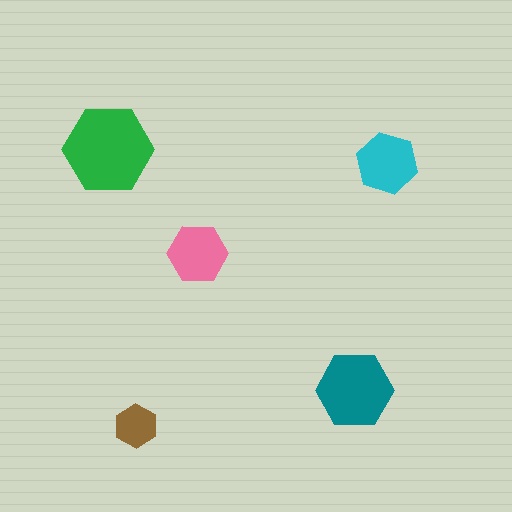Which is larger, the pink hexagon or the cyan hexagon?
The cyan one.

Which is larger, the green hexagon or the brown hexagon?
The green one.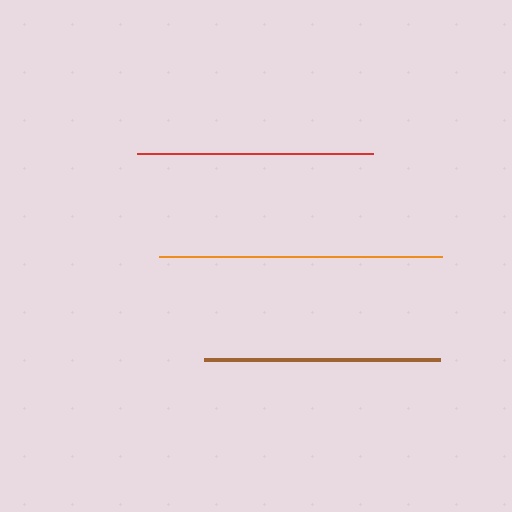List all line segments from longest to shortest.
From longest to shortest: orange, red, brown.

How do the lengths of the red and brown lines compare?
The red and brown lines are approximately the same length.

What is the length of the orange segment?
The orange segment is approximately 283 pixels long.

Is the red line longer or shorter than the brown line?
The red line is longer than the brown line.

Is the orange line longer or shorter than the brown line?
The orange line is longer than the brown line.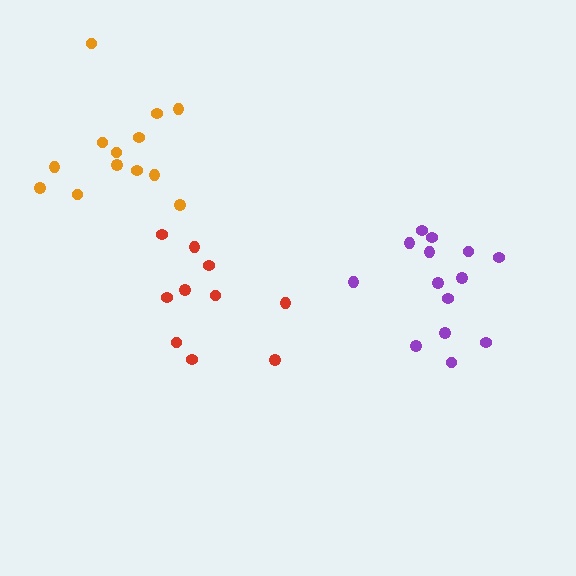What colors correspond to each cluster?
The clusters are colored: red, orange, purple.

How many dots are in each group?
Group 1: 10 dots, Group 2: 13 dots, Group 3: 14 dots (37 total).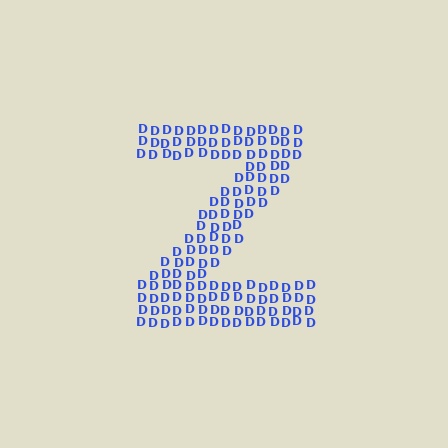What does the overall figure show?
The overall figure shows the letter Z.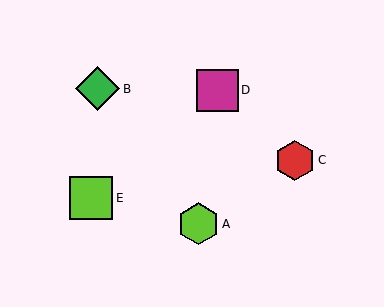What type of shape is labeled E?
Shape E is a lime square.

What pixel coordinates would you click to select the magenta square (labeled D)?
Click at (217, 90) to select the magenta square D.